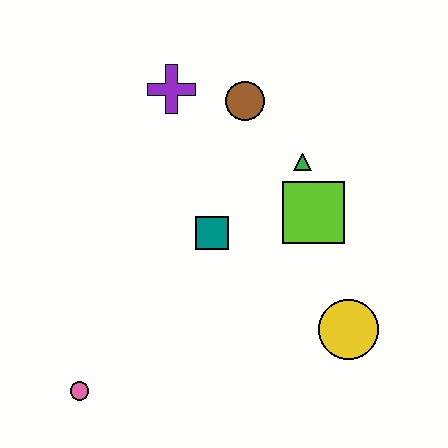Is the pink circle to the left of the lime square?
Yes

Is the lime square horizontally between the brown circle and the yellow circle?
Yes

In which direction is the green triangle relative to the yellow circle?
The green triangle is above the yellow circle.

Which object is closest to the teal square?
The lime square is closest to the teal square.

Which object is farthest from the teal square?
The pink circle is farthest from the teal square.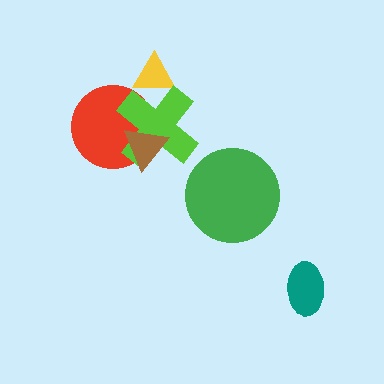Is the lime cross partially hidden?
Yes, it is partially covered by another shape.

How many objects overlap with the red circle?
2 objects overlap with the red circle.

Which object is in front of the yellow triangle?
The lime cross is in front of the yellow triangle.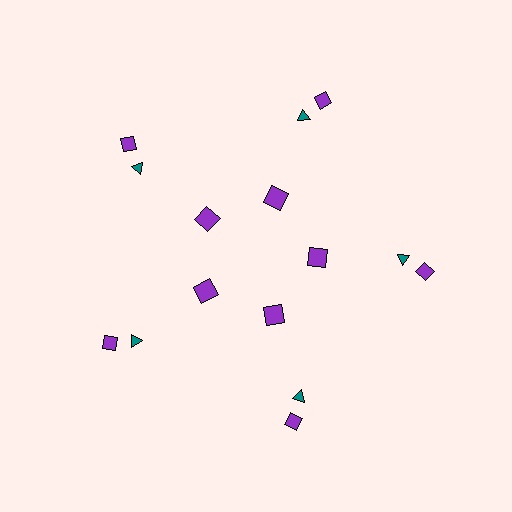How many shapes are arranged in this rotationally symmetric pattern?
There are 15 shapes, arranged in 5 groups of 3.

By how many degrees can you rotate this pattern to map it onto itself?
The pattern maps onto itself every 72 degrees of rotation.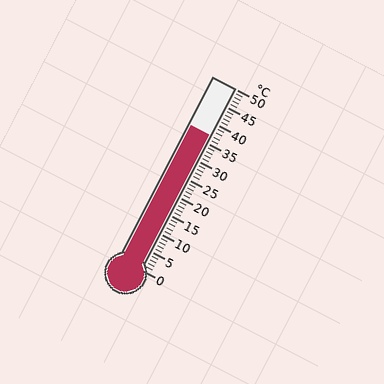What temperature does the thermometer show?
The thermometer shows approximately 37°C.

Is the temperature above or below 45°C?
The temperature is below 45°C.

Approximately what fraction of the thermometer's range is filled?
The thermometer is filled to approximately 75% of its range.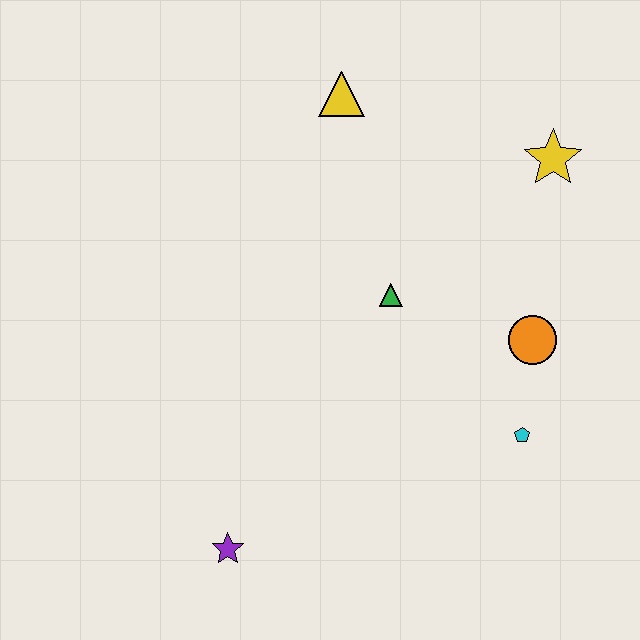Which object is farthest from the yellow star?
The purple star is farthest from the yellow star.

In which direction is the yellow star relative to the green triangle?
The yellow star is to the right of the green triangle.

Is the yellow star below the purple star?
No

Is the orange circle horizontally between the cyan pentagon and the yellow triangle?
No